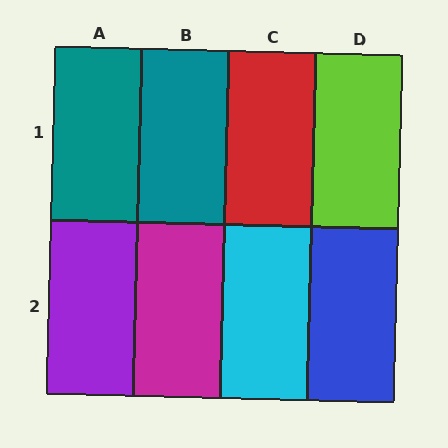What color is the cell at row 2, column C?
Cyan.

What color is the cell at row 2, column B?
Magenta.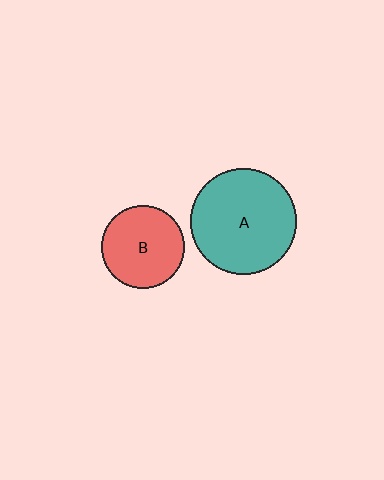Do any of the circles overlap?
No, none of the circles overlap.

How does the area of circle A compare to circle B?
Approximately 1.6 times.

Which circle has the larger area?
Circle A (teal).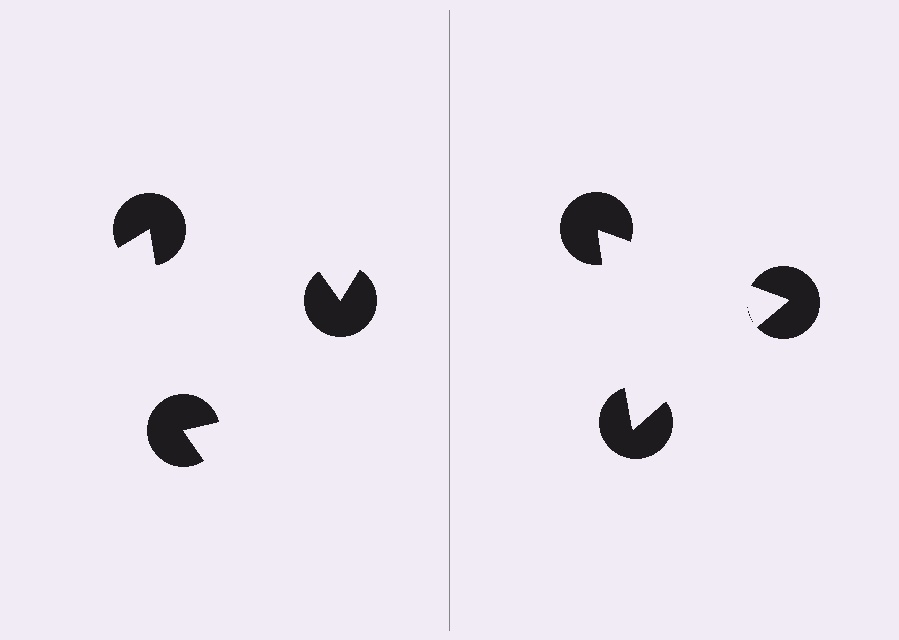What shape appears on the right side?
An illusory triangle.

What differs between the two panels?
The pac-man discs are positioned identically on both sides; only the wedge orientations differ. On the right they align to a triangle; on the left they are misaligned.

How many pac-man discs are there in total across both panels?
6 — 3 on each side.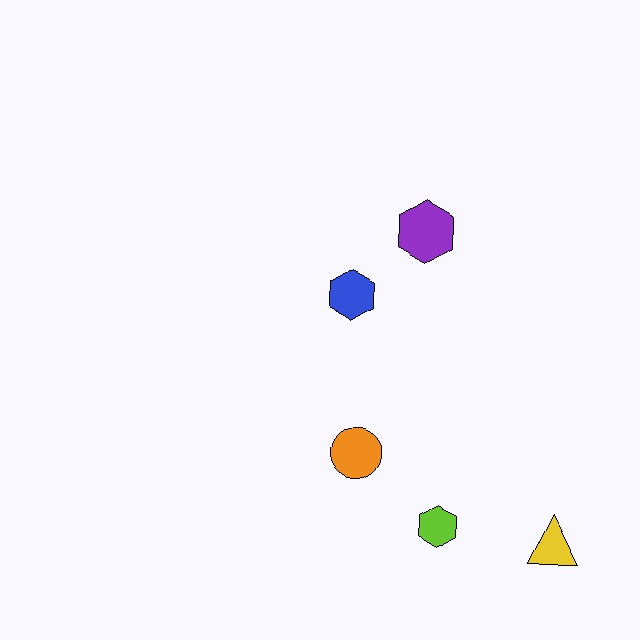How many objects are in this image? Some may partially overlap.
There are 5 objects.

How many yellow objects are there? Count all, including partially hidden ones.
There is 1 yellow object.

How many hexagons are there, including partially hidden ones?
There are 3 hexagons.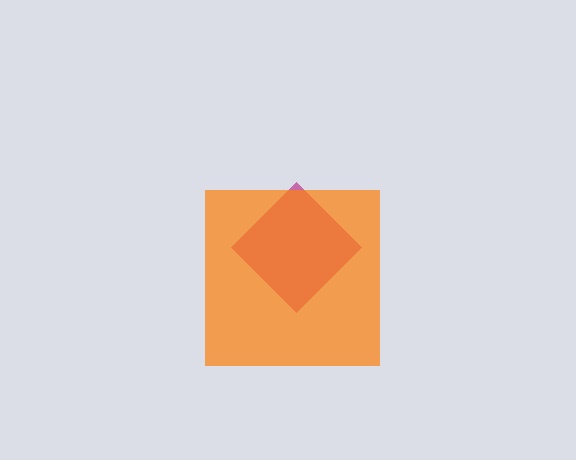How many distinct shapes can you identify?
There are 2 distinct shapes: a magenta diamond, an orange square.